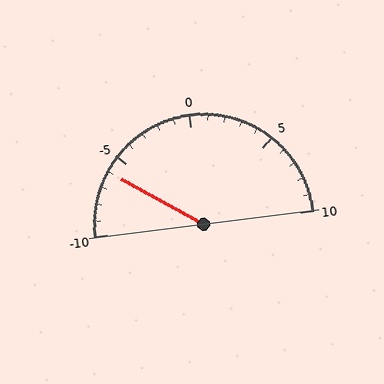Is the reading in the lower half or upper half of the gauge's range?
The reading is in the lower half of the range (-10 to 10).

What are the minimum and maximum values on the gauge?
The gauge ranges from -10 to 10.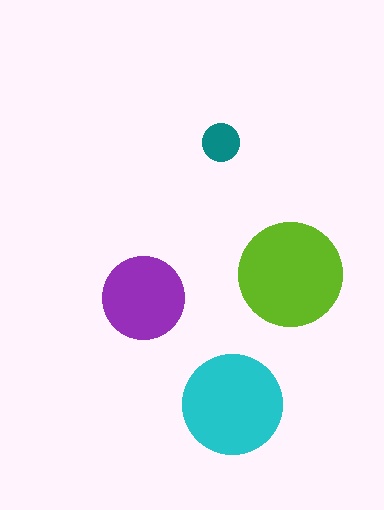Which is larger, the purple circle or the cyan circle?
The cyan one.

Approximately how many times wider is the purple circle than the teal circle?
About 2 times wider.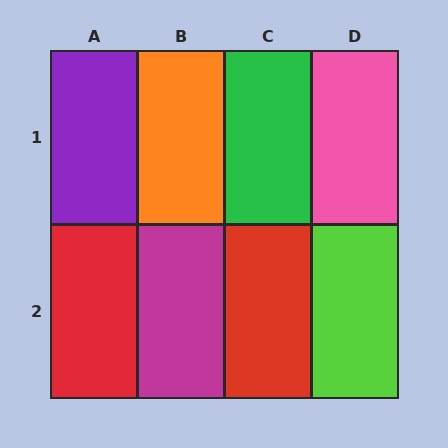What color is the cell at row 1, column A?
Purple.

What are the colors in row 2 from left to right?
Red, magenta, red, lime.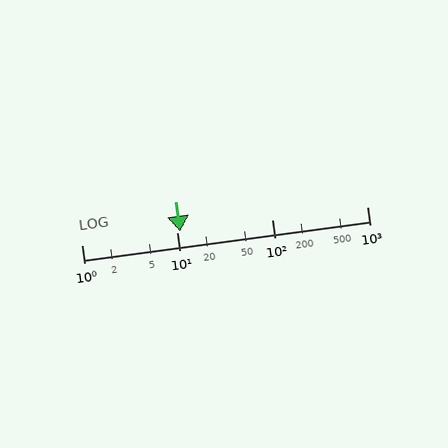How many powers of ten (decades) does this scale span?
The scale spans 3 decades, from 1 to 1000.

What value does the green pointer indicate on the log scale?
The pointer indicates approximately 11.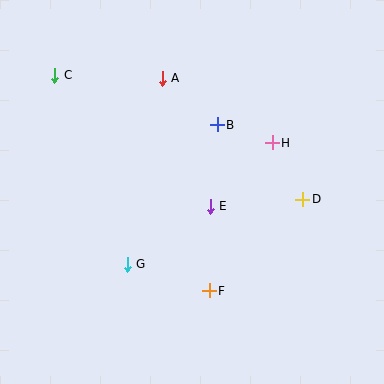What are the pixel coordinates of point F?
Point F is at (209, 291).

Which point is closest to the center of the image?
Point E at (210, 206) is closest to the center.